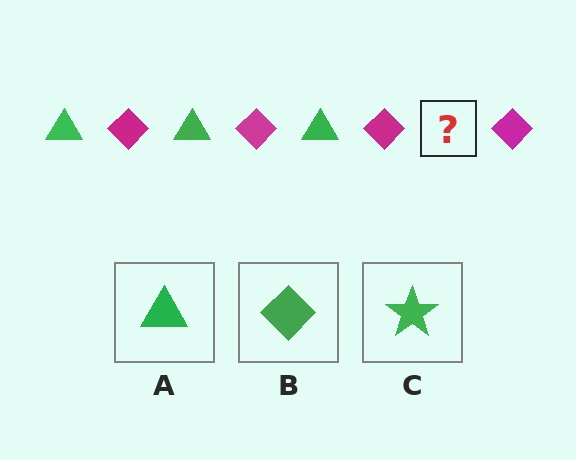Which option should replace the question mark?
Option A.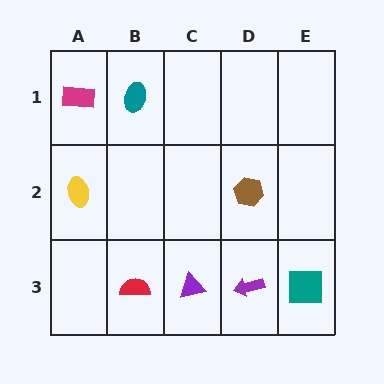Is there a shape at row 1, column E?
No, that cell is empty.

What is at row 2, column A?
A yellow ellipse.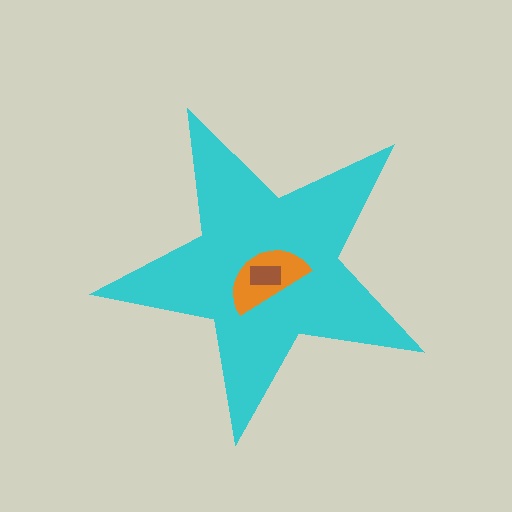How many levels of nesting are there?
3.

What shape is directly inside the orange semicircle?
The brown rectangle.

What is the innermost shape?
The brown rectangle.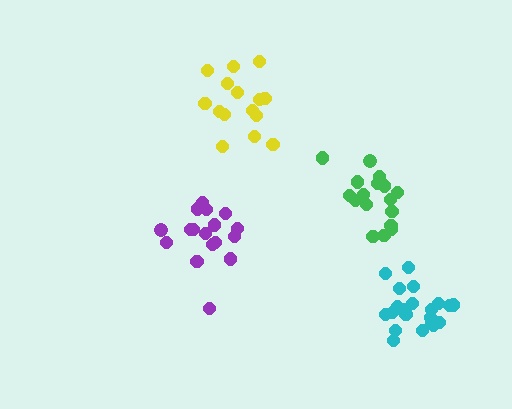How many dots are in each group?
Group 1: 21 dots, Group 2: 17 dots, Group 3: 17 dots, Group 4: 15 dots (70 total).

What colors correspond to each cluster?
The clusters are colored: cyan, green, purple, yellow.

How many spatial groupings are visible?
There are 4 spatial groupings.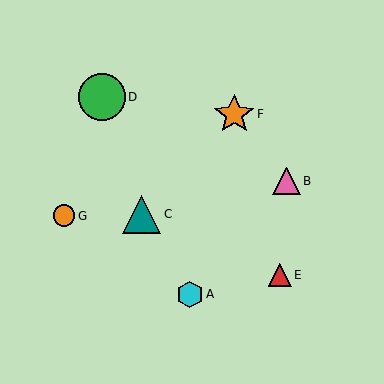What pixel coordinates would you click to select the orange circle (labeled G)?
Click at (64, 216) to select the orange circle G.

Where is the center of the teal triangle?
The center of the teal triangle is at (142, 214).